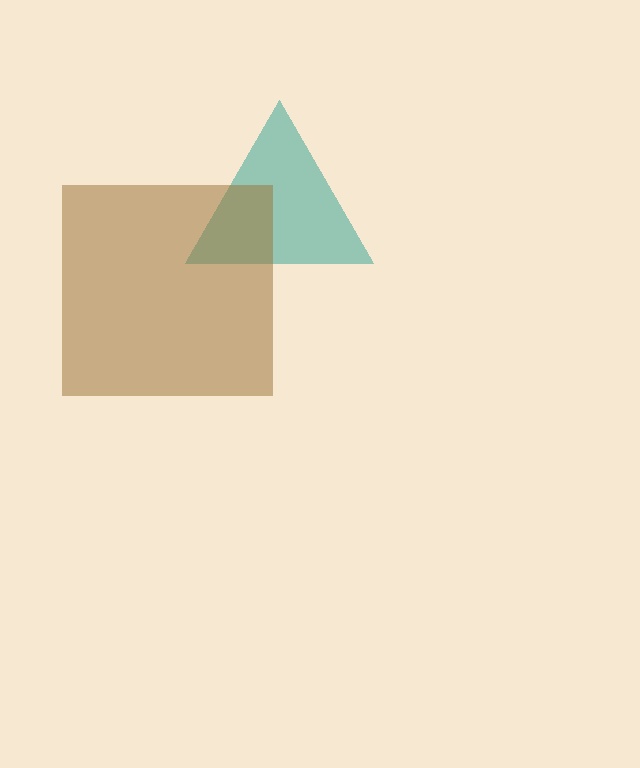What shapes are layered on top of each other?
The layered shapes are: a teal triangle, a brown square.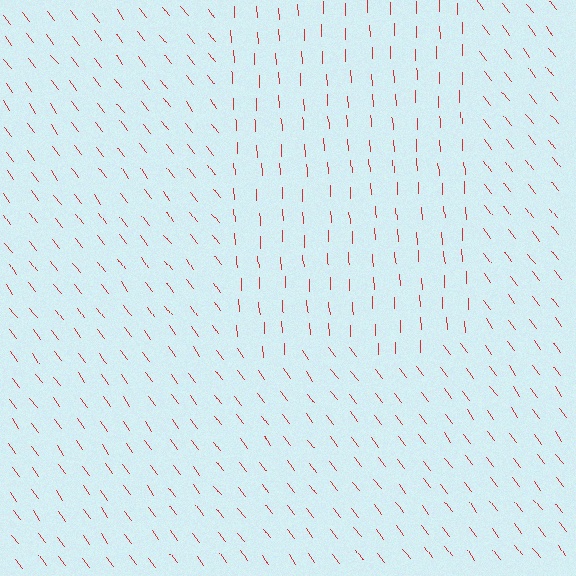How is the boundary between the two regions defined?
The boundary is defined purely by a change in line orientation (approximately 35 degrees difference). All lines are the same color and thickness.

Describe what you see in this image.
The image is filled with small red line segments. A rectangle region in the image has lines oriented differently from the surrounding lines, creating a visible texture boundary.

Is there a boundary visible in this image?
Yes, there is a texture boundary formed by a change in line orientation.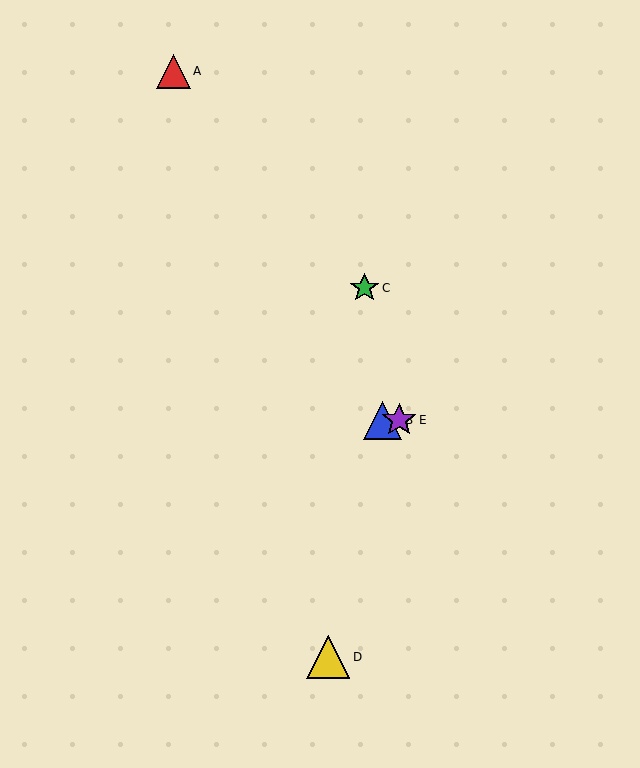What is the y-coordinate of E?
Object E is at y≈420.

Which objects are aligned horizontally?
Objects B, E are aligned horizontally.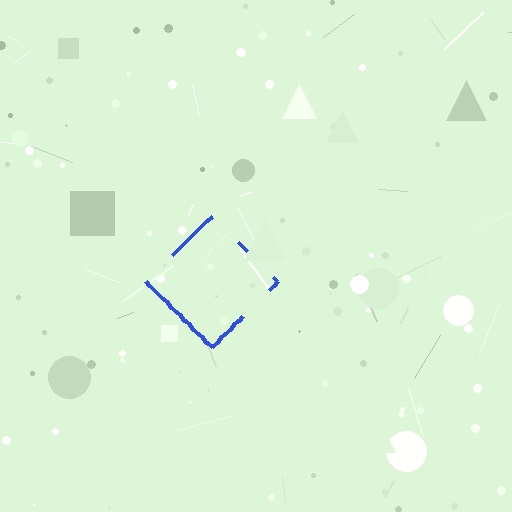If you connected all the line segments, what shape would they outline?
They would outline a diamond.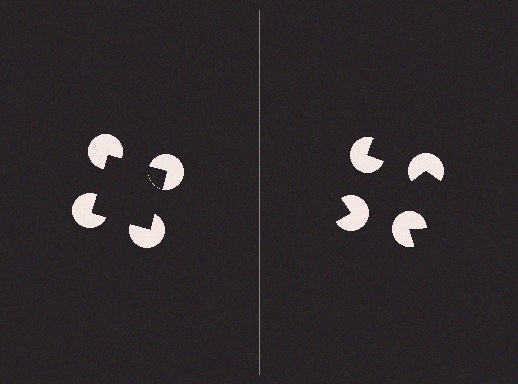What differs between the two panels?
The pac-man discs are positioned identically on both sides; only the wedge orientations differ. On the left they align to a square; on the right they are misaligned.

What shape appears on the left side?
An illusory square.